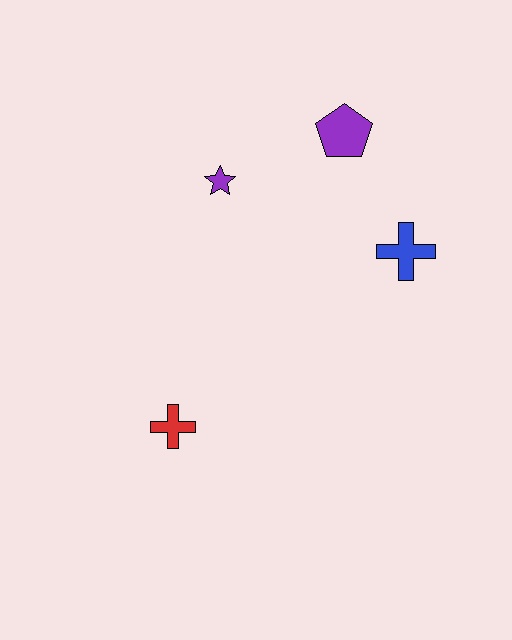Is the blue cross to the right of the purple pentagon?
Yes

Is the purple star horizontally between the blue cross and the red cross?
Yes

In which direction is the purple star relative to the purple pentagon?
The purple star is to the left of the purple pentagon.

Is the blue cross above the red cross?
Yes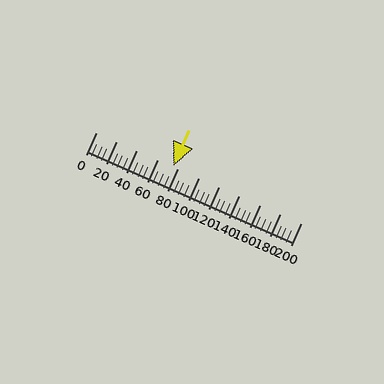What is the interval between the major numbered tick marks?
The major tick marks are spaced 20 units apart.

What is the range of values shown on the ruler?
The ruler shows values from 0 to 200.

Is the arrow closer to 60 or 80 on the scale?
The arrow is closer to 80.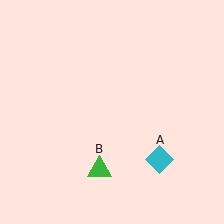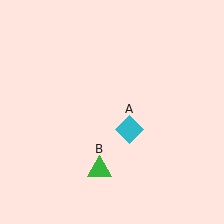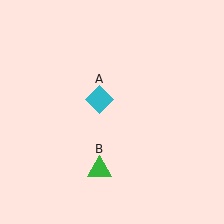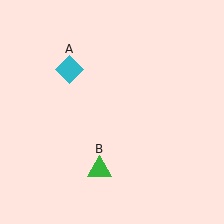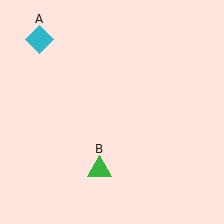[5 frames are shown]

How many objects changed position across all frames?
1 object changed position: cyan diamond (object A).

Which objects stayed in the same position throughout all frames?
Green triangle (object B) remained stationary.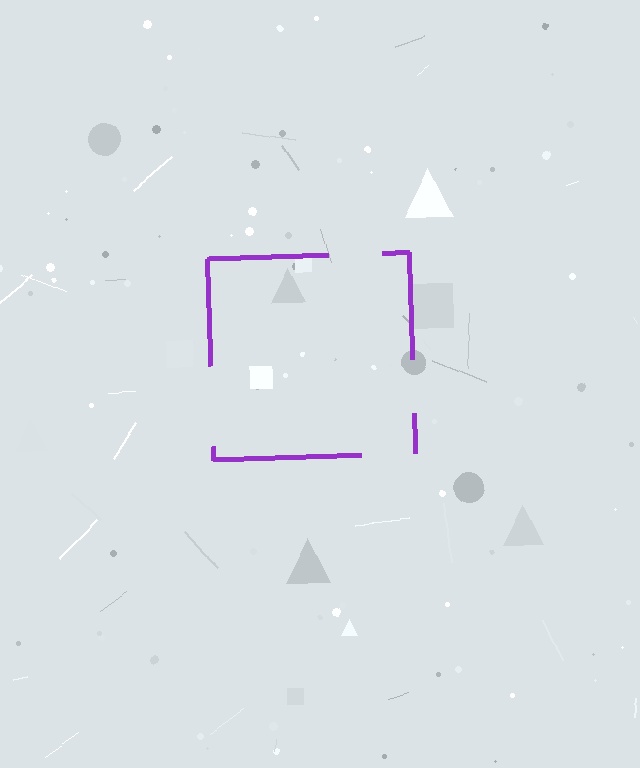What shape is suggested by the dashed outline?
The dashed outline suggests a square.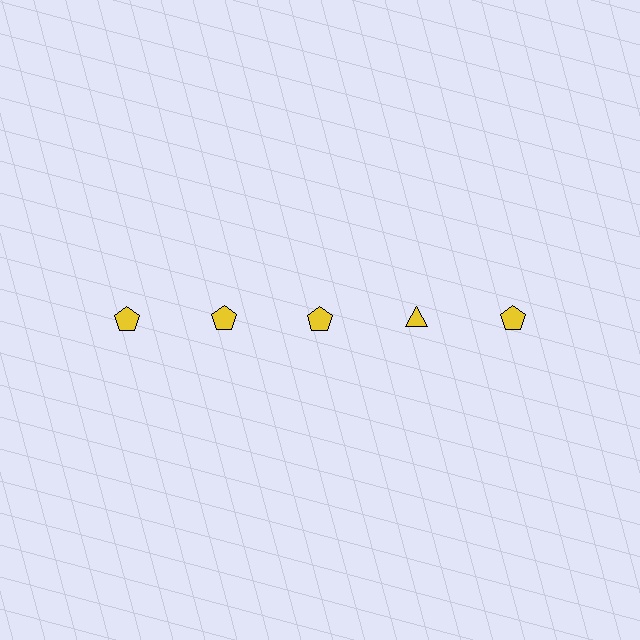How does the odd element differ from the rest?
It has a different shape: triangle instead of pentagon.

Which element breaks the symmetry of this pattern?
The yellow triangle in the top row, second from right column breaks the symmetry. All other shapes are yellow pentagons.